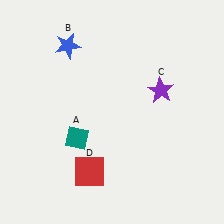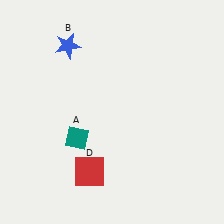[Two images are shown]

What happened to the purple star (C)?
The purple star (C) was removed in Image 2. It was in the top-right area of Image 1.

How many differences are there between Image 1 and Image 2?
There is 1 difference between the two images.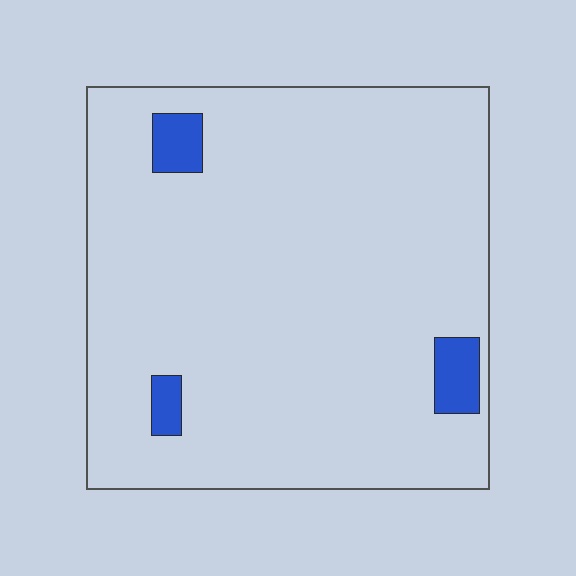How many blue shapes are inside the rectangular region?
3.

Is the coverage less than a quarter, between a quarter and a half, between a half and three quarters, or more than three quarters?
Less than a quarter.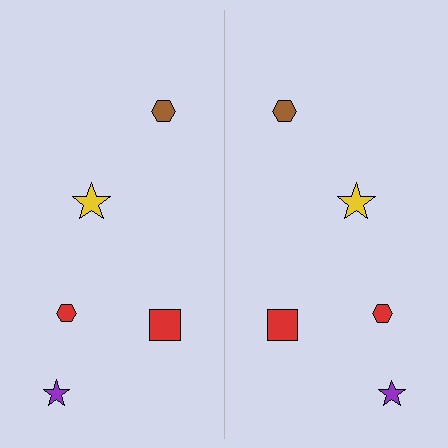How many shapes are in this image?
There are 10 shapes in this image.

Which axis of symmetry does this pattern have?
The pattern has a vertical axis of symmetry running through the center of the image.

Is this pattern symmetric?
Yes, this pattern has bilateral (reflection) symmetry.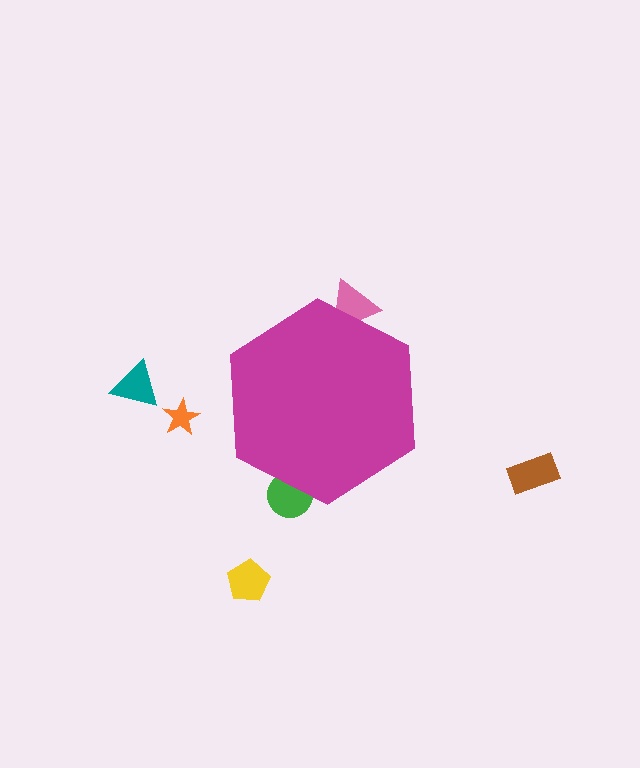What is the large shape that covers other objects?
A magenta hexagon.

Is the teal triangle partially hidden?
No, the teal triangle is fully visible.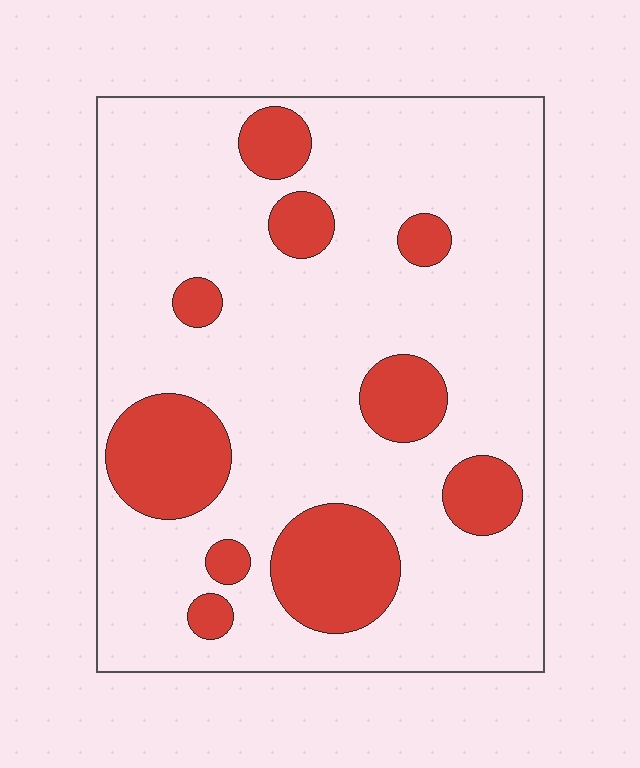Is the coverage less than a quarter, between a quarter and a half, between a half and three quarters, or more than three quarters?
Less than a quarter.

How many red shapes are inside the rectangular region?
10.